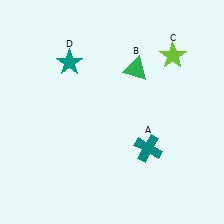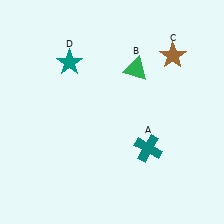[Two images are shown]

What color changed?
The star (C) changed from lime in Image 1 to brown in Image 2.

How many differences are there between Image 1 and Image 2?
There is 1 difference between the two images.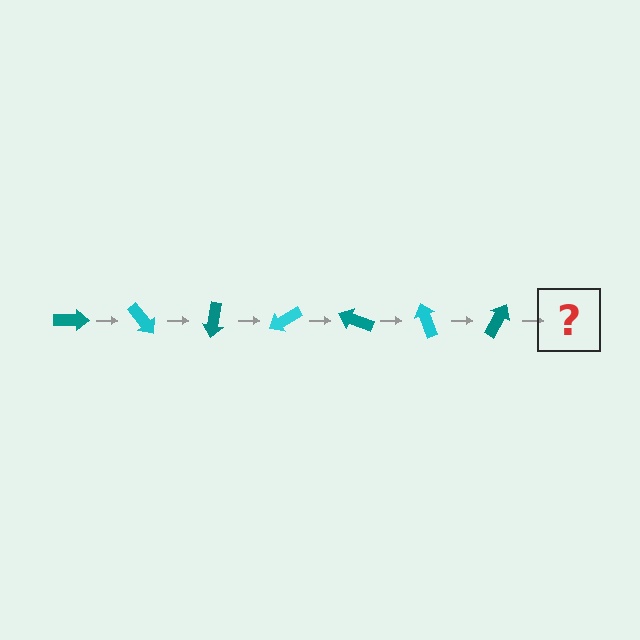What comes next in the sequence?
The next element should be a cyan arrow, rotated 350 degrees from the start.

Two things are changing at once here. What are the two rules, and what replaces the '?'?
The two rules are that it rotates 50 degrees each step and the color cycles through teal and cyan. The '?' should be a cyan arrow, rotated 350 degrees from the start.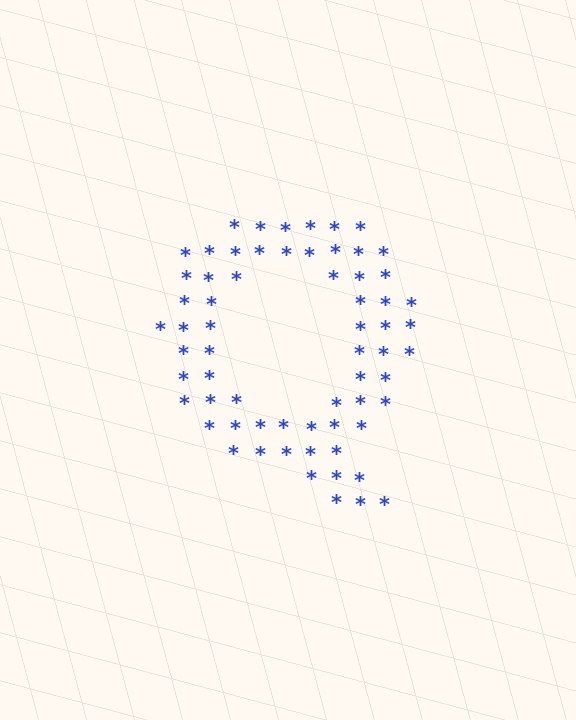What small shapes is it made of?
It is made of small asterisks.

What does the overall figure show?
The overall figure shows the letter Q.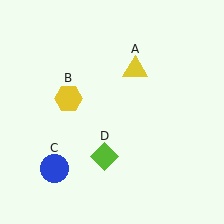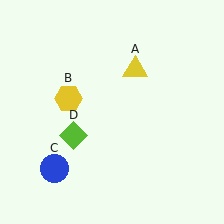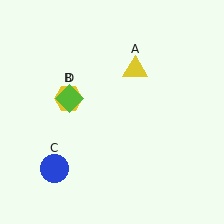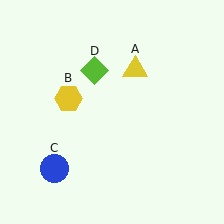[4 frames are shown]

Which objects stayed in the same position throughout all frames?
Yellow triangle (object A) and yellow hexagon (object B) and blue circle (object C) remained stationary.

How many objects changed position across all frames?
1 object changed position: lime diamond (object D).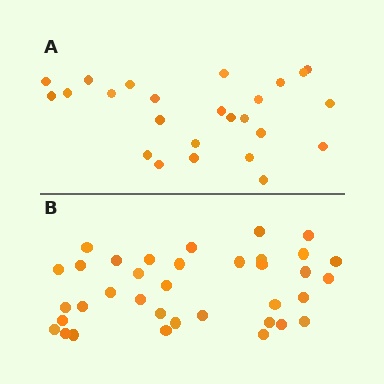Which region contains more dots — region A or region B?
Region B (the bottom region) has more dots.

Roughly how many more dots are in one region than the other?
Region B has roughly 12 or so more dots than region A.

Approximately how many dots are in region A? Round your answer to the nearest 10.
About 20 dots. (The exact count is 25, which rounds to 20.)